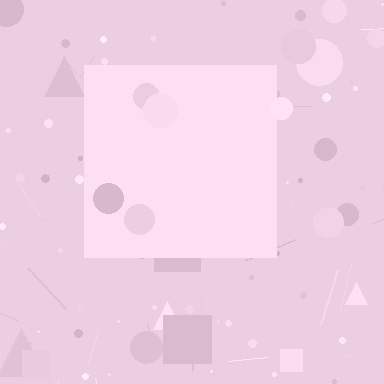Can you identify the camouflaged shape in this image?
The camouflaged shape is a square.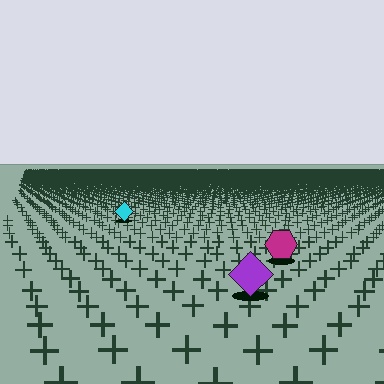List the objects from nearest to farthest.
From nearest to farthest: the purple diamond, the magenta hexagon, the cyan diamond.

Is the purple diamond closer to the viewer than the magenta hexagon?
Yes. The purple diamond is closer — you can tell from the texture gradient: the ground texture is coarser near it.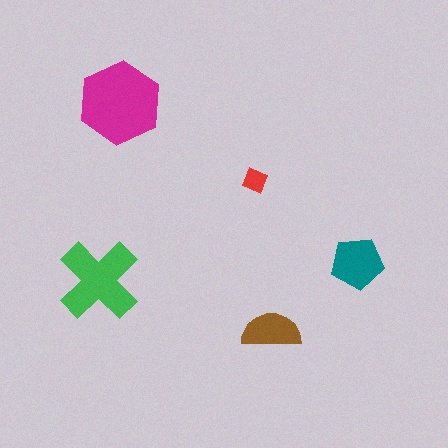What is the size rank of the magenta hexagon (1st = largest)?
1st.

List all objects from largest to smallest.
The magenta hexagon, the green cross, the teal pentagon, the brown semicircle, the red diamond.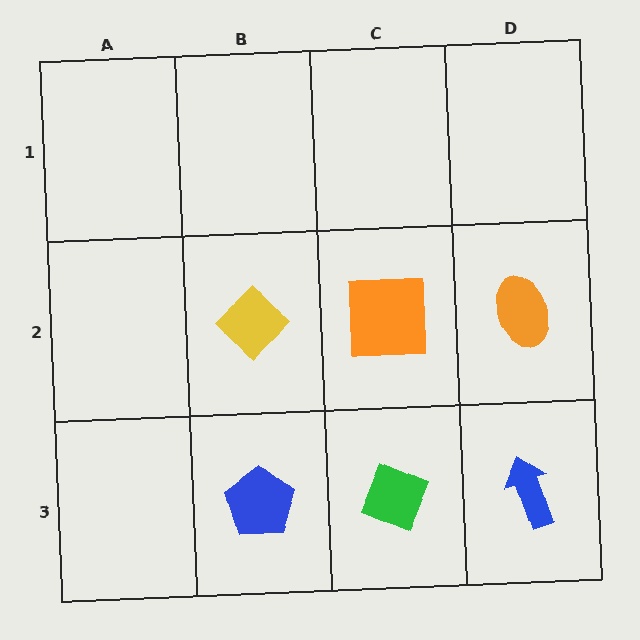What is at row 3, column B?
A blue pentagon.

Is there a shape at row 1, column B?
No, that cell is empty.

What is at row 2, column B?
A yellow diamond.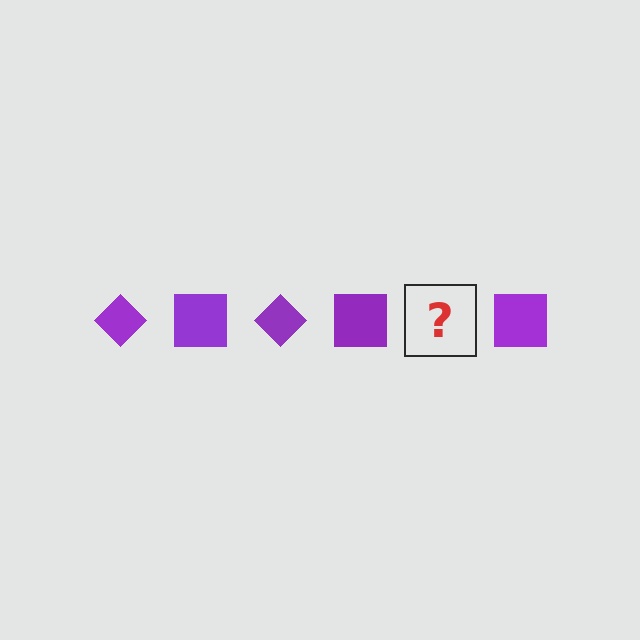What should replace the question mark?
The question mark should be replaced with a purple diamond.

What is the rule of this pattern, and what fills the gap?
The rule is that the pattern cycles through diamond, square shapes in purple. The gap should be filled with a purple diamond.